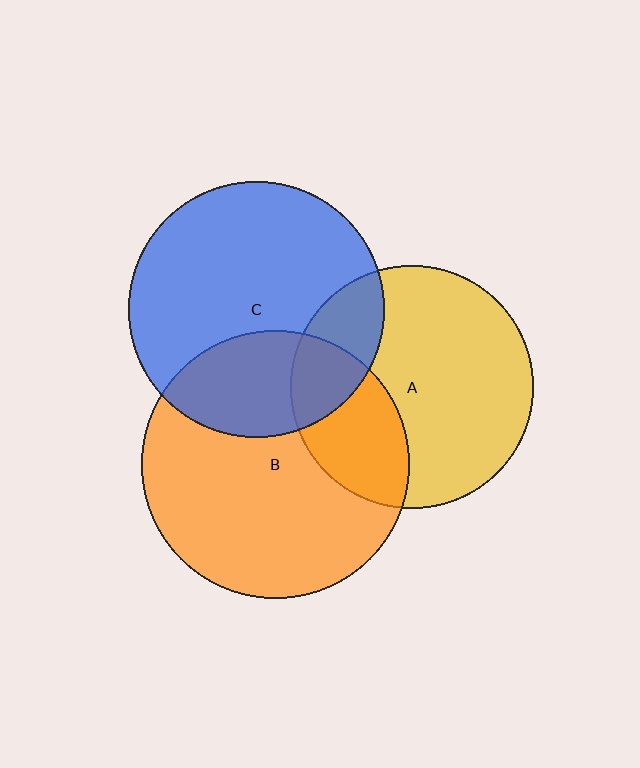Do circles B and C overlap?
Yes.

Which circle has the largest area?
Circle B (orange).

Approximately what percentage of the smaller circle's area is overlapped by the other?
Approximately 30%.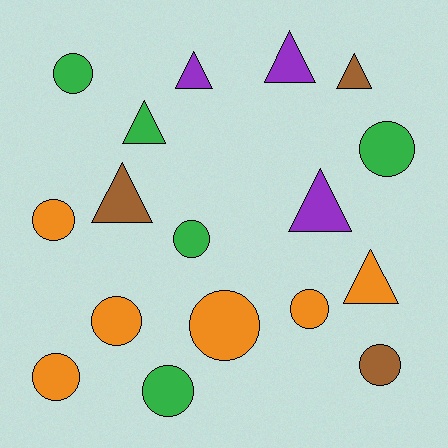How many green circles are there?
There are 4 green circles.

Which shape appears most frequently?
Circle, with 10 objects.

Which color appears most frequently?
Orange, with 6 objects.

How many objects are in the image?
There are 17 objects.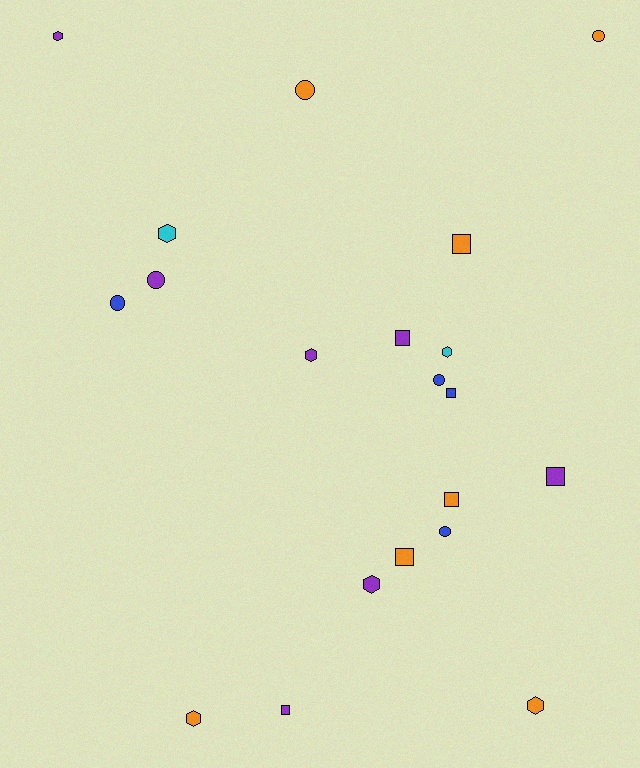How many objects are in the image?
There are 20 objects.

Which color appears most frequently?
Orange, with 7 objects.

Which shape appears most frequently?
Hexagon, with 7 objects.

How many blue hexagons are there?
There are no blue hexagons.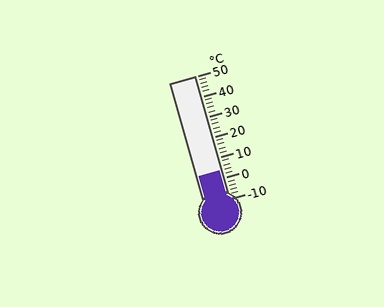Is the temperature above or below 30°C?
The temperature is below 30°C.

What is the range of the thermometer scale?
The thermometer scale ranges from -10°C to 50°C.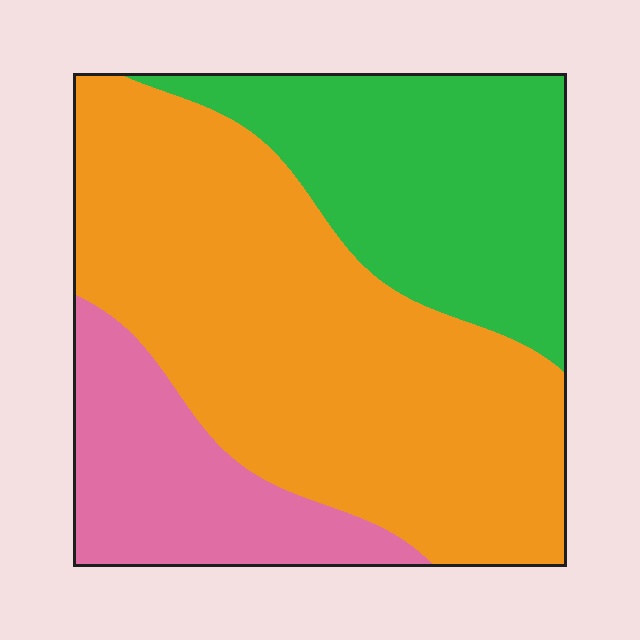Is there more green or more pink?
Green.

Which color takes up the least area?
Pink, at roughly 20%.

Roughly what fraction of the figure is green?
Green takes up about one quarter (1/4) of the figure.